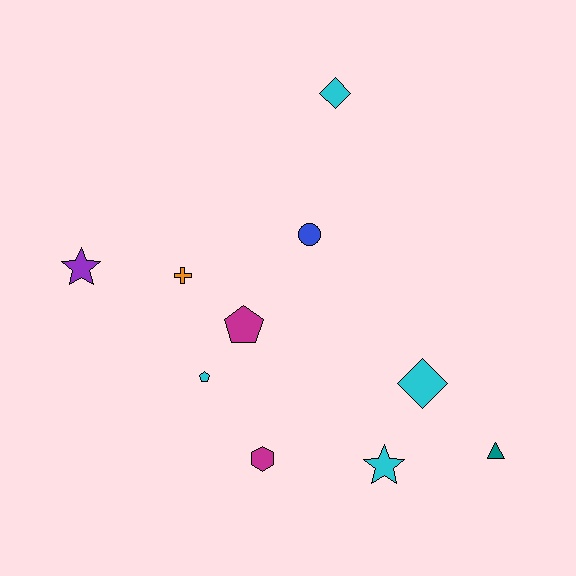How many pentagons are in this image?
There are 2 pentagons.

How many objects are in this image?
There are 10 objects.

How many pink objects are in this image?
There are no pink objects.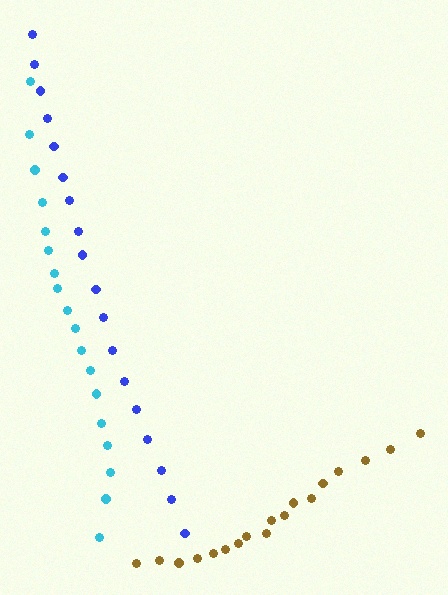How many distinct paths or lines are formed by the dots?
There are 3 distinct paths.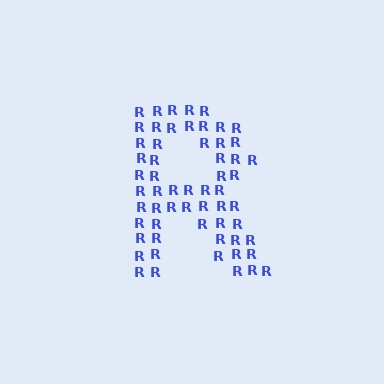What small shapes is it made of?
It is made of small letter R's.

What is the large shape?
The large shape is the letter R.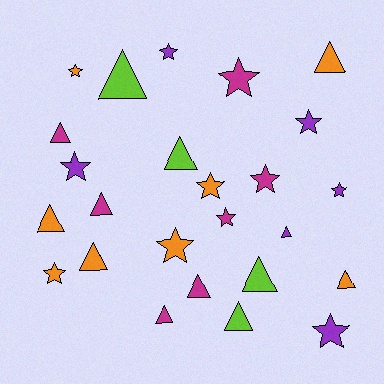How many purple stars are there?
There are 5 purple stars.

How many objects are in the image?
There are 25 objects.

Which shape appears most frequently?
Triangle, with 13 objects.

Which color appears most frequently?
Orange, with 8 objects.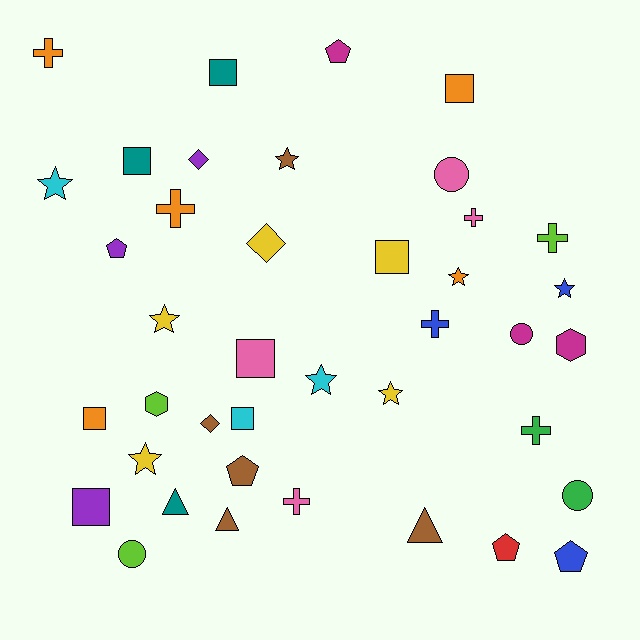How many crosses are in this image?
There are 7 crosses.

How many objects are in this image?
There are 40 objects.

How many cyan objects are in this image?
There are 3 cyan objects.